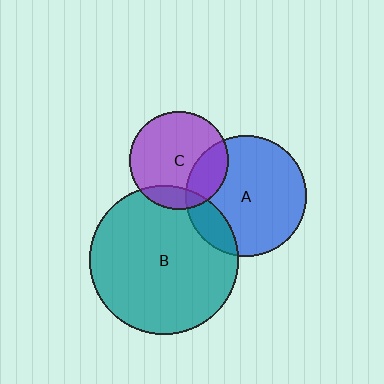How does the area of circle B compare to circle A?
Approximately 1.5 times.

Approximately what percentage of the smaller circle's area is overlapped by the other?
Approximately 15%.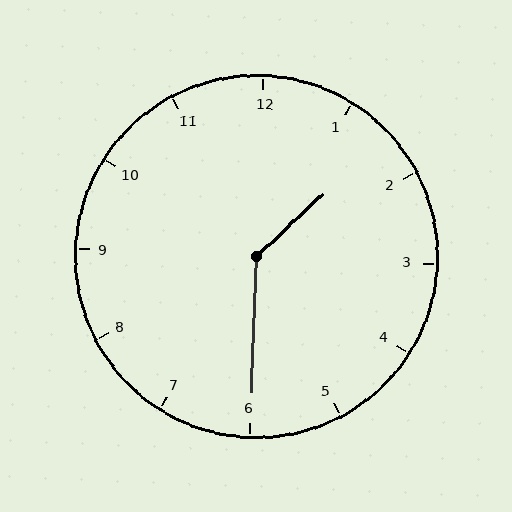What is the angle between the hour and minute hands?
Approximately 135 degrees.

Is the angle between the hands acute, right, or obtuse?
It is obtuse.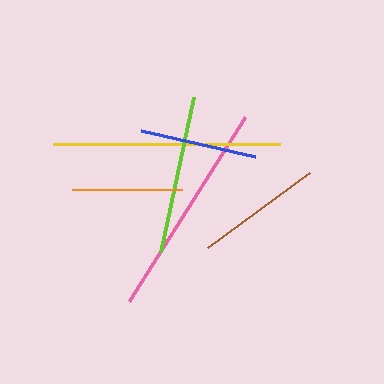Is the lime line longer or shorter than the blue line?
The lime line is longer than the blue line.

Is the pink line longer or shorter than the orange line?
The pink line is longer than the orange line.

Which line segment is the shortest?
The orange line is the shortest at approximately 110 pixels.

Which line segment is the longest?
The yellow line is the longest at approximately 227 pixels.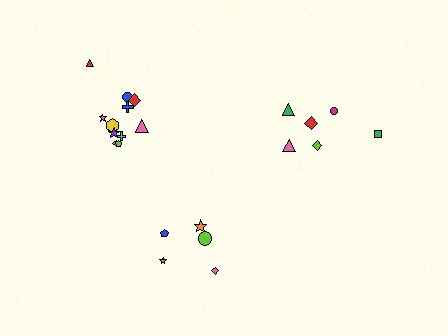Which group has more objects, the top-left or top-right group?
The top-left group.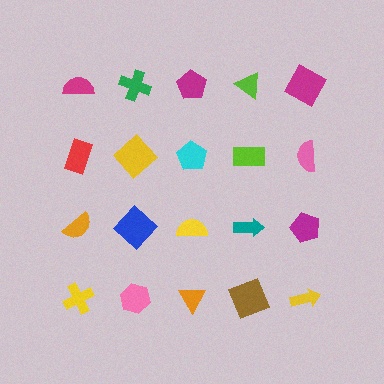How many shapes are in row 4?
5 shapes.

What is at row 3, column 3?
A yellow semicircle.